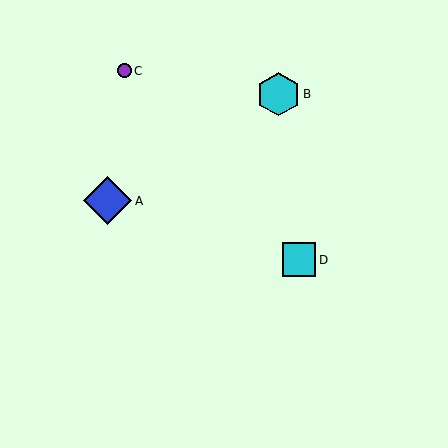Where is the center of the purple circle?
The center of the purple circle is at (124, 71).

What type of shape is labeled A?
Shape A is a blue diamond.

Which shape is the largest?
The blue diamond (labeled A) is the largest.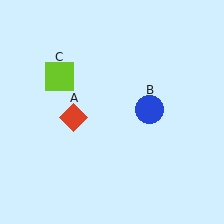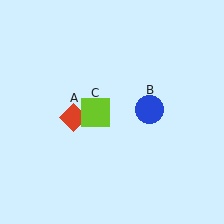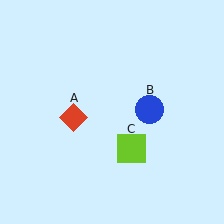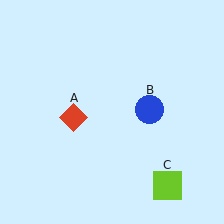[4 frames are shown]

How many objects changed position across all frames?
1 object changed position: lime square (object C).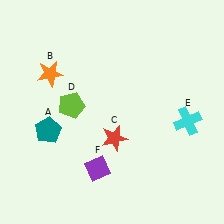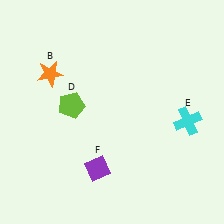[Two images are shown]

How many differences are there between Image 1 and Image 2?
There are 2 differences between the two images.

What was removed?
The red star (C), the teal pentagon (A) were removed in Image 2.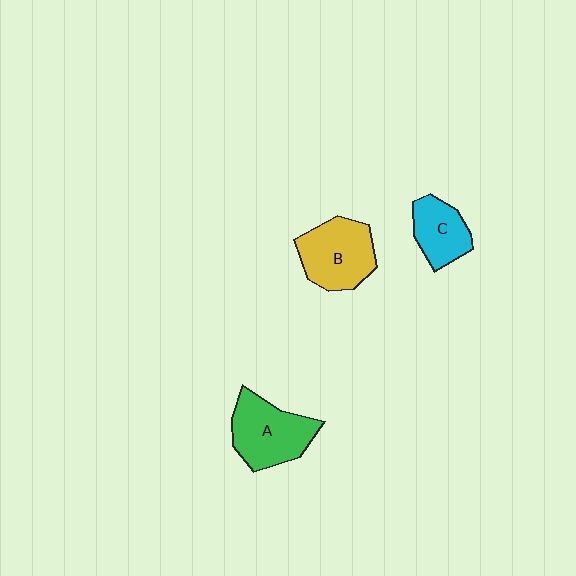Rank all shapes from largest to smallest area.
From largest to smallest: A (green), B (yellow), C (cyan).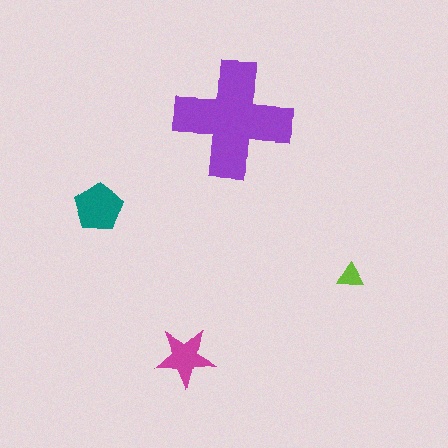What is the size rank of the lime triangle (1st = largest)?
4th.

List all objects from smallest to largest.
The lime triangle, the magenta star, the teal pentagon, the purple cross.